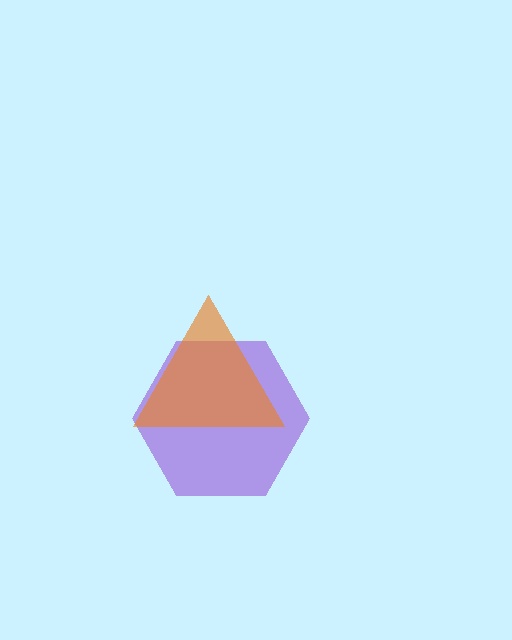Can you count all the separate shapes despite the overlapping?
Yes, there are 2 separate shapes.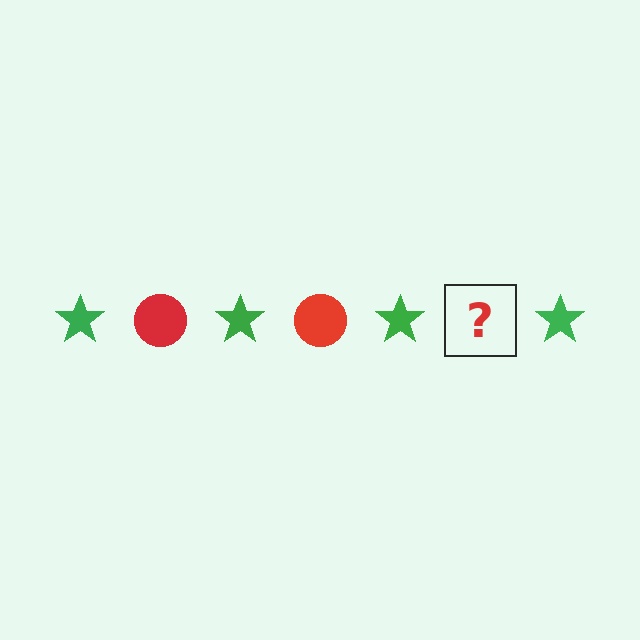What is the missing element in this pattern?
The missing element is a red circle.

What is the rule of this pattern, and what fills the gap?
The rule is that the pattern alternates between green star and red circle. The gap should be filled with a red circle.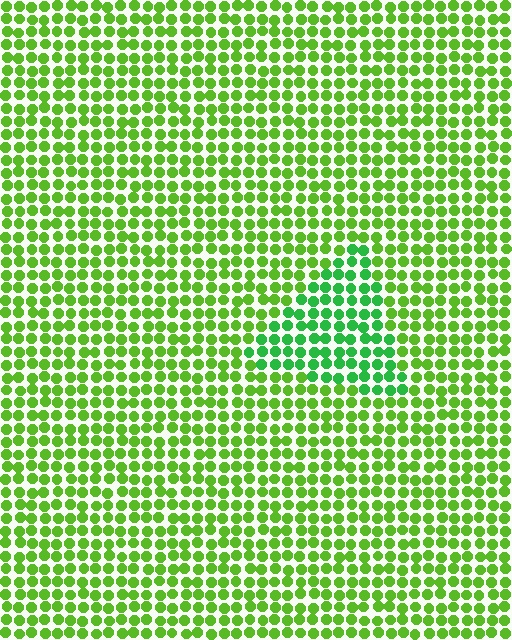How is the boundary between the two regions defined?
The boundary is defined purely by a slight shift in hue (about 31 degrees). Spacing, size, and orientation are identical on both sides.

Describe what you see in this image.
The image is filled with small lime elements in a uniform arrangement. A triangle-shaped region is visible where the elements are tinted to a slightly different hue, forming a subtle color boundary.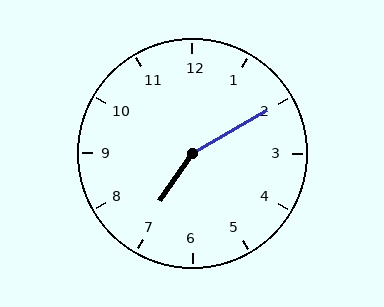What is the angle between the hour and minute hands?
Approximately 155 degrees.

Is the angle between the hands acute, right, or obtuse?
It is obtuse.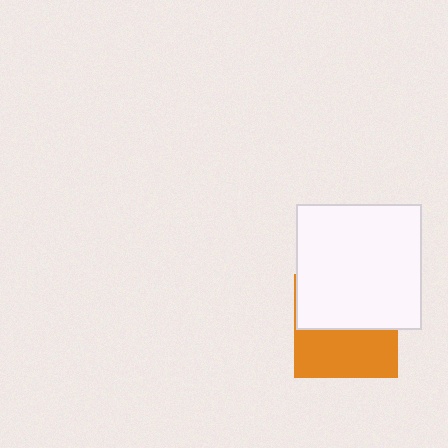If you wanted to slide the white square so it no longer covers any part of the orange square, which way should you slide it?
Slide it up — that is the most direct way to separate the two shapes.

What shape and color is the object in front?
The object in front is a white square.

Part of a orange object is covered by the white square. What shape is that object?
It is a square.